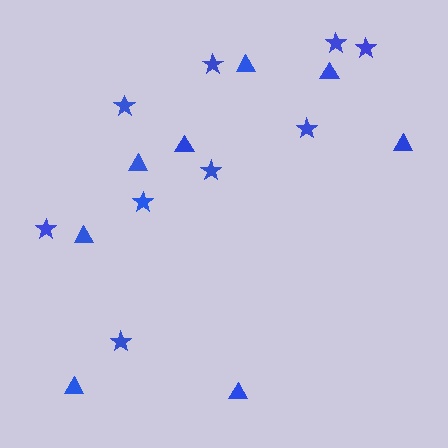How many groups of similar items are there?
There are 2 groups: one group of stars (9) and one group of triangles (8).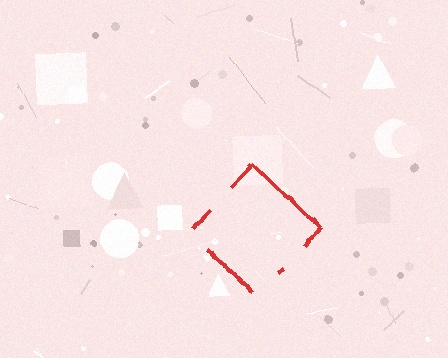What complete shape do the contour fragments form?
The contour fragments form a diamond.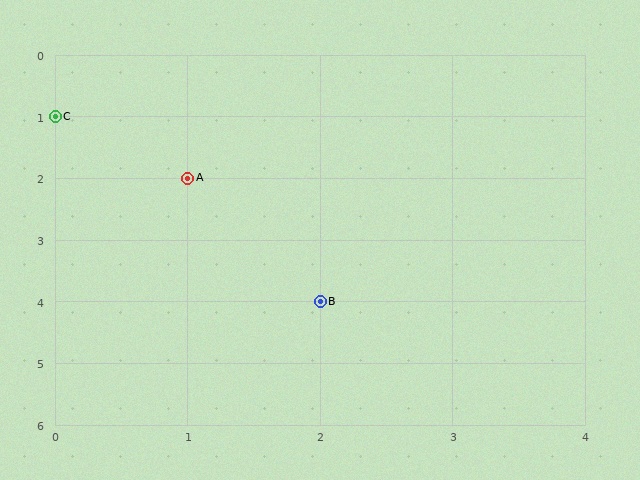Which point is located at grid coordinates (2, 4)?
Point B is at (2, 4).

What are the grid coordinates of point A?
Point A is at grid coordinates (1, 2).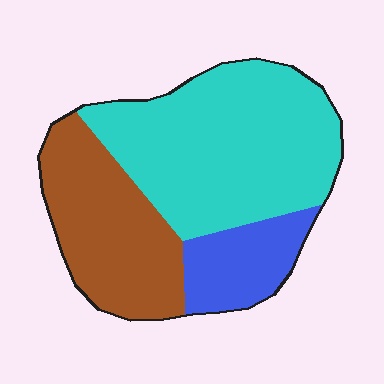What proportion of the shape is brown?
Brown takes up between a quarter and a half of the shape.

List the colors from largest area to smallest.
From largest to smallest: cyan, brown, blue.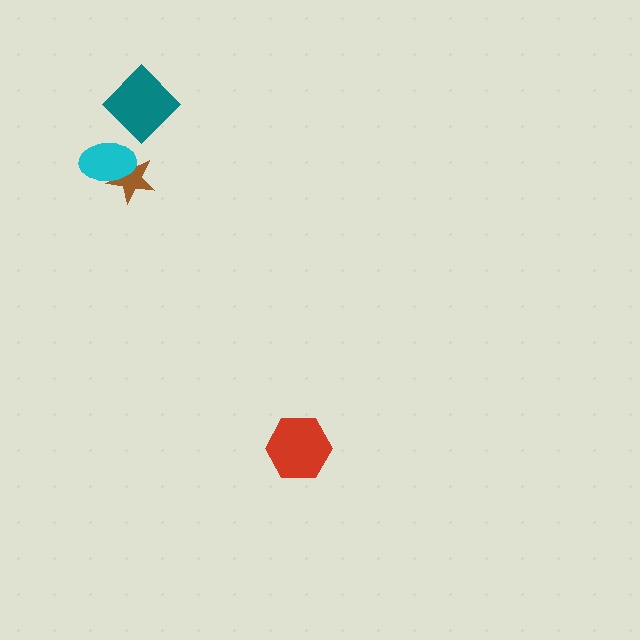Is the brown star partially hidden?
Yes, it is partially covered by another shape.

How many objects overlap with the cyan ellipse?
1 object overlaps with the cyan ellipse.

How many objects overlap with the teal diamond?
0 objects overlap with the teal diamond.